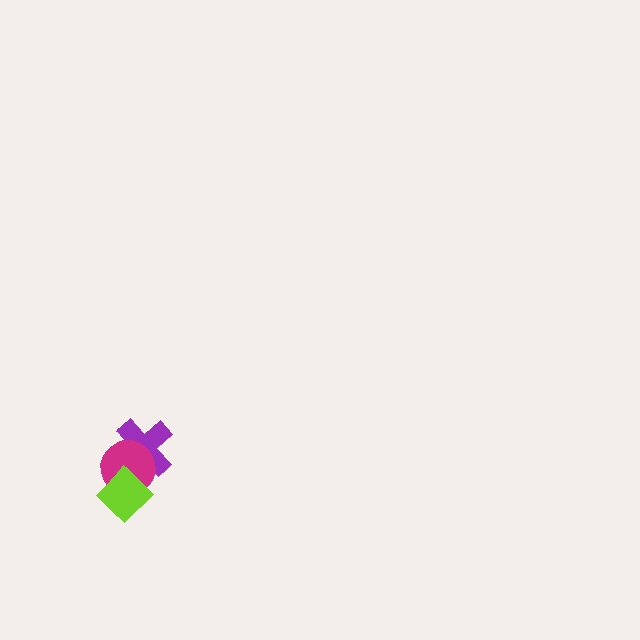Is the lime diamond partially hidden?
No, no other shape covers it.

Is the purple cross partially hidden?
Yes, it is partially covered by another shape.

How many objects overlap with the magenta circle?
2 objects overlap with the magenta circle.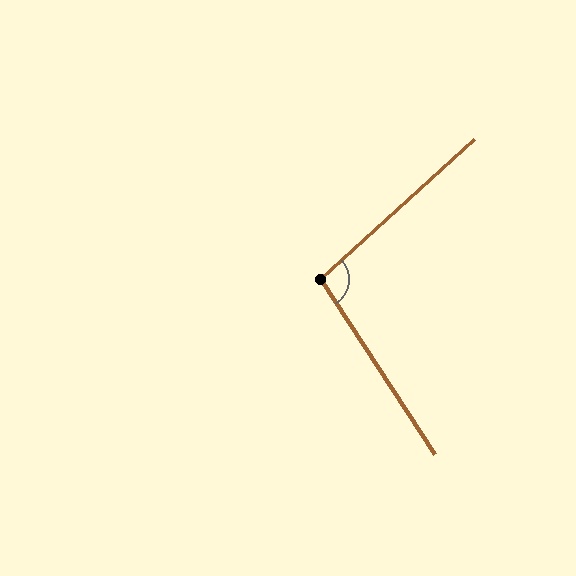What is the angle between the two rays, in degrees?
Approximately 99 degrees.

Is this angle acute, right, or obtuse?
It is obtuse.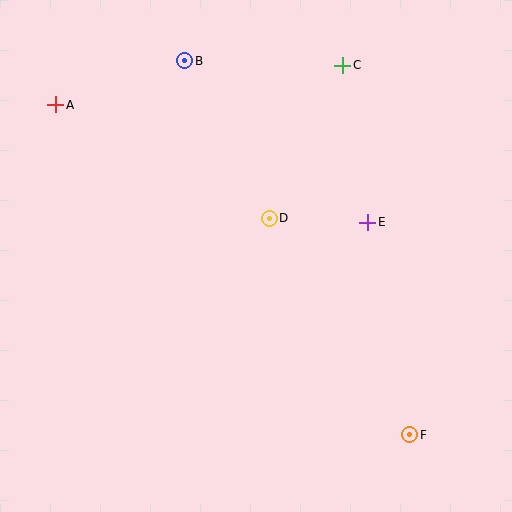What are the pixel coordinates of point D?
Point D is at (269, 218).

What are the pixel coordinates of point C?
Point C is at (343, 65).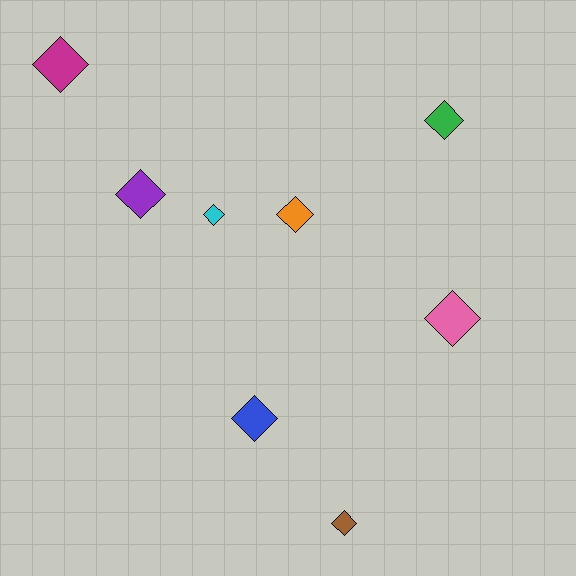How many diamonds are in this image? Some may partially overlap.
There are 8 diamonds.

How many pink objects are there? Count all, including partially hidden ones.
There is 1 pink object.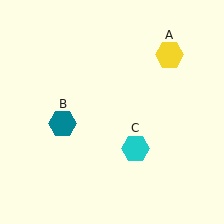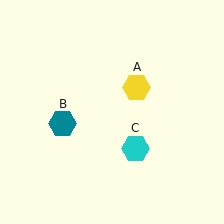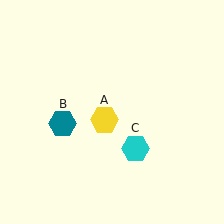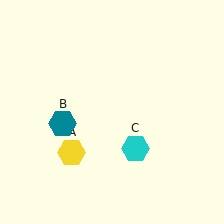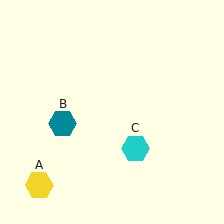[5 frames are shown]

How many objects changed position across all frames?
1 object changed position: yellow hexagon (object A).